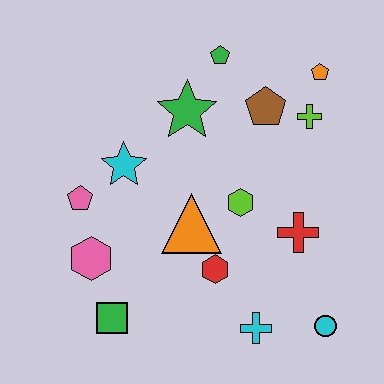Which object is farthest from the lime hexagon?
The green square is farthest from the lime hexagon.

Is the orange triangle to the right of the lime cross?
No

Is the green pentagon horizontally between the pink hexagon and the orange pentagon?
Yes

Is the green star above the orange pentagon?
No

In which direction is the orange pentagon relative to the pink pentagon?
The orange pentagon is to the right of the pink pentagon.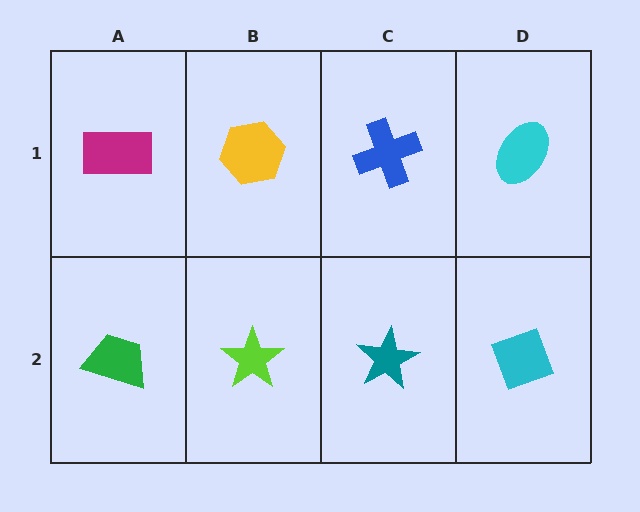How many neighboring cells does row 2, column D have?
2.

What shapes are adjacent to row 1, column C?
A teal star (row 2, column C), a yellow hexagon (row 1, column B), a cyan ellipse (row 1, column D).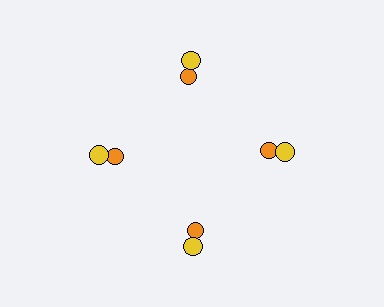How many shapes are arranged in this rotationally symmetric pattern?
There are 8 shapes, arranged in 4 groups of 2.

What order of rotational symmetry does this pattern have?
This pattern has 4-fold rotational symmetry.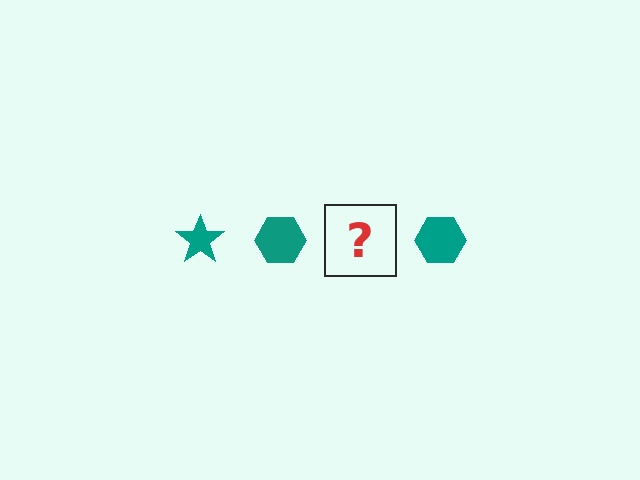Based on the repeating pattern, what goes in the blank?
The blank should be a teal star.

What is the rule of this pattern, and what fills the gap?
The rule is that the pattern cycles through star, hexagon shapes in teal. The gap should be filled with a teal star.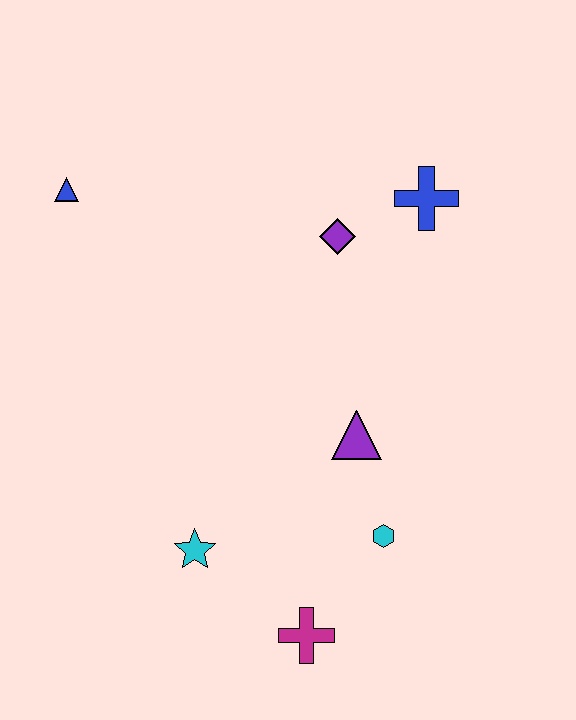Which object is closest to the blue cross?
The purple diamond is closest to the blue cross.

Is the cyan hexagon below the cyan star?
No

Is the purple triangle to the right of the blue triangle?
Yes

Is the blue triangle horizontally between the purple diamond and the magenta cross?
No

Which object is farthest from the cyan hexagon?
The blue triangle is farthest from the cyan hexagon.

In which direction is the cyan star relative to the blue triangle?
The cyan star is below the blue triangle.